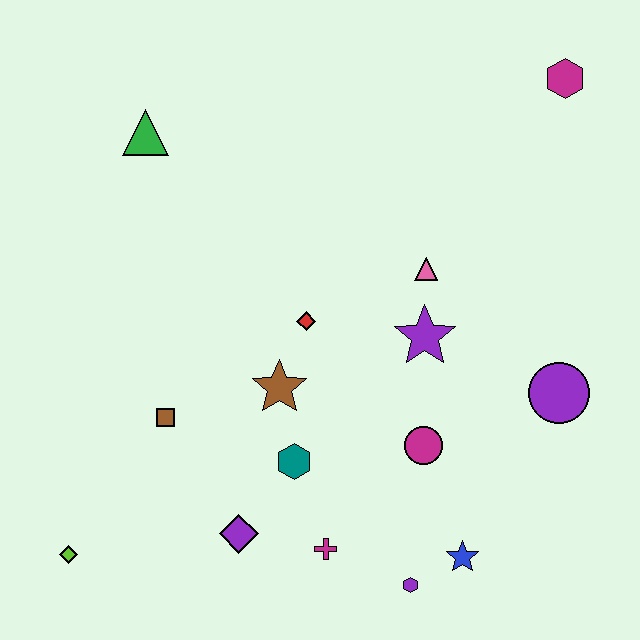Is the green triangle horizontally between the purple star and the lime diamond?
Yes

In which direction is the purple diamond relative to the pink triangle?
The purple diamond is below the pink triangle.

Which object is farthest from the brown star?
The magenta hexagon is farthest from the brown star.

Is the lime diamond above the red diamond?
No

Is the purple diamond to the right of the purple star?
No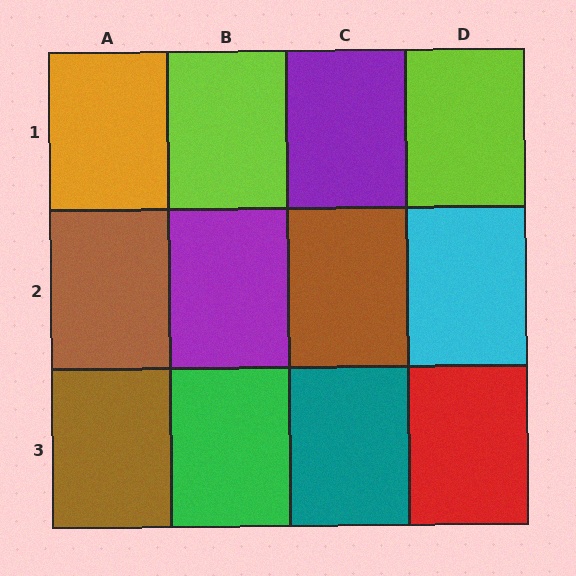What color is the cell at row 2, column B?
Purple.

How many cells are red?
1 cell is red.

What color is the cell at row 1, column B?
Lime.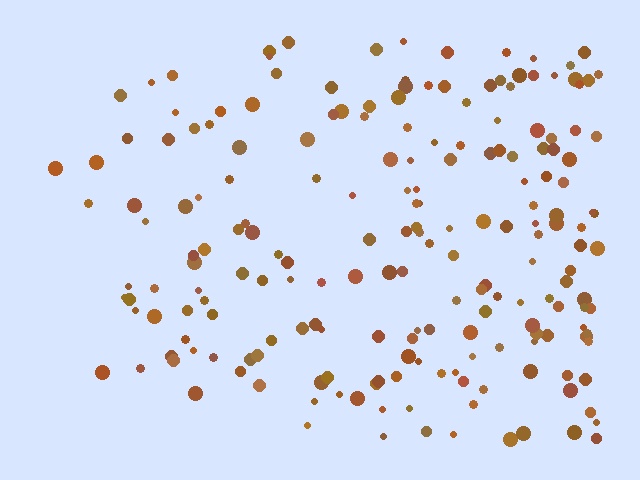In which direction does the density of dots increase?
From left to right, with the right side densest.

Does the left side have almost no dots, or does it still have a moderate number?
Still a moderate number, just noticeably fewer than the right.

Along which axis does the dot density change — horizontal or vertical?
Horizontal.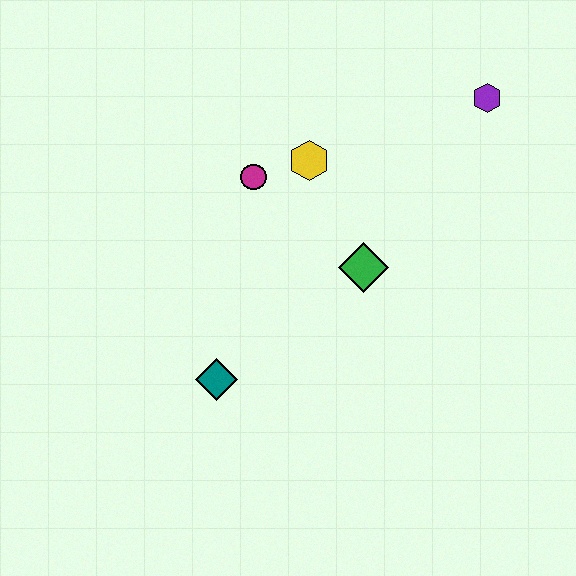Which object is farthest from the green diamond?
The purple hexagon is farthest from the green diamond.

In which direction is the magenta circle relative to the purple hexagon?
The magenta circle is to the left of the purple hexagon.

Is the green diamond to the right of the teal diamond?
Yes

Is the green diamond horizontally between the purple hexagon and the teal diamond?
Yes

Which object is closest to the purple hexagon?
The yellow hexagon is closest to the purple hexagon.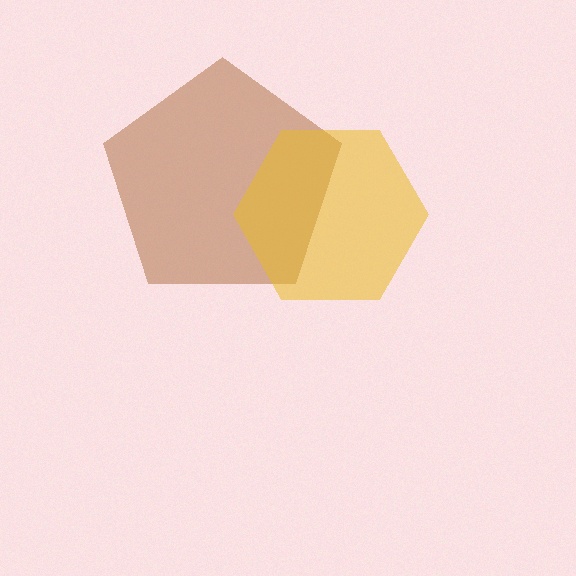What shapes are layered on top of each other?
The layered shapes are: a brown pentagon, a yellow hexagon.